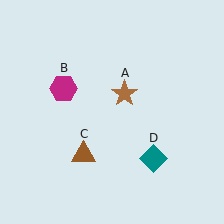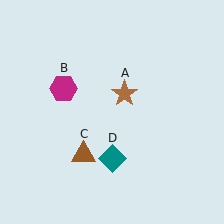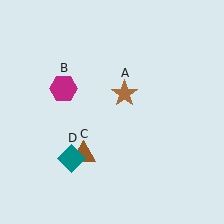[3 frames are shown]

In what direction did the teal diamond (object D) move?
The teal diamond (object D) moved left.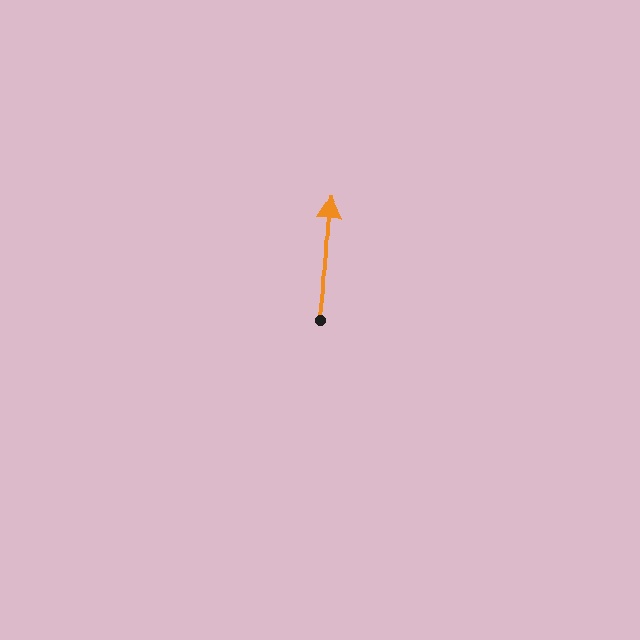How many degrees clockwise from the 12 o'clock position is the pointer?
Approximately 3 degrees.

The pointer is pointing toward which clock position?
Roughly 12 o'clock.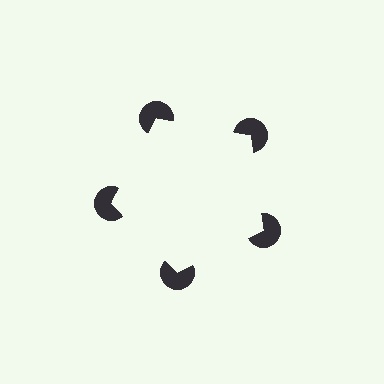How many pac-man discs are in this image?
There are 5 — one at each vertex of the illusory pentagon.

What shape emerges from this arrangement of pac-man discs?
An illusory pentagon — its edges are inferred from the aligned wedge cuts in the pac-man discs, not physically drawn.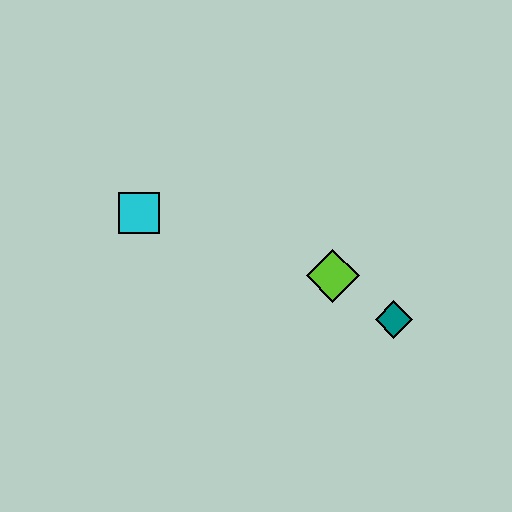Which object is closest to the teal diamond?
The lime diamond is closest to the teal diamond.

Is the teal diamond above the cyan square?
No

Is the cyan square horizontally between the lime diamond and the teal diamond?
No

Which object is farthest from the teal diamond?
The cyan square is farthest from the teal diamond.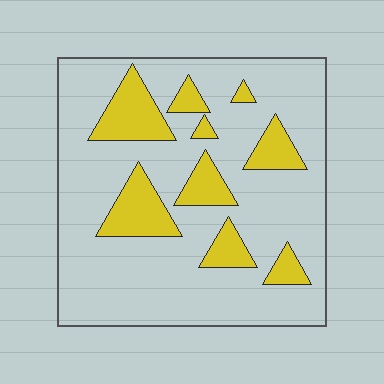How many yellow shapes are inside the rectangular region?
9.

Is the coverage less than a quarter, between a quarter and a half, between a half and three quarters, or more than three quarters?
Less than a quarter.